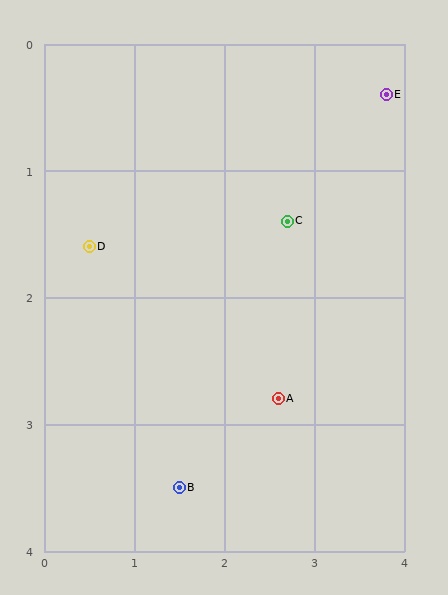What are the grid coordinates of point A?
Point A is at approximately (2.6, 2.8).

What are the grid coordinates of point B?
Point B is at approximately (1.5, 3.5).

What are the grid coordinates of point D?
Point D is at approximately (0.5, 1.6).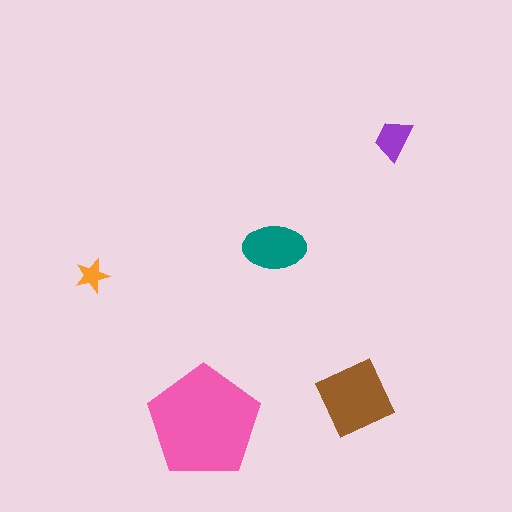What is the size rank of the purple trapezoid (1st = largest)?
4th.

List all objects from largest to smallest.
The pink pentagon, the brown diamond, the teal ellipse, the purple trapezoid, the orange star.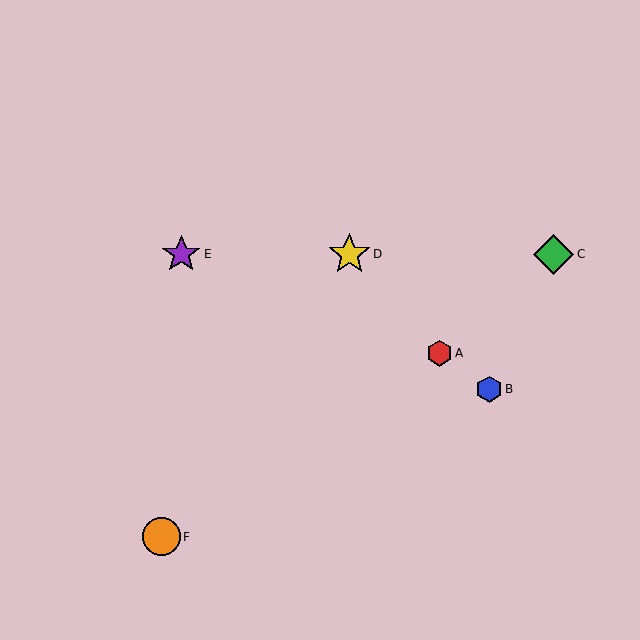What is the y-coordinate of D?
Object D is at y≈254.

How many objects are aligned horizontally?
3 objects (C, D, E) are aligned horizontally.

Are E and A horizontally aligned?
No, E is at y≈254 and A is at y≈353.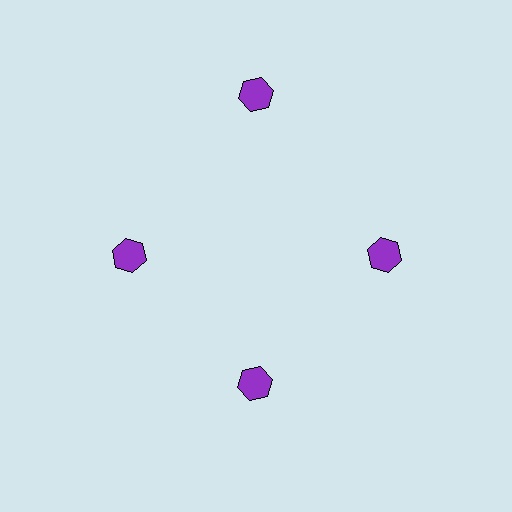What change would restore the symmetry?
The symmetry would be restored by moving it inward, back onto the ring so that all 4 hexagons sit at equal angles and equal distance from the center.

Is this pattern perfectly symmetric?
No. The 4 purple hexagons are arranged in a ring, but one element near the 12 o'clock position is pushed outward from the center, breaking the 4-fold rotational symmetry.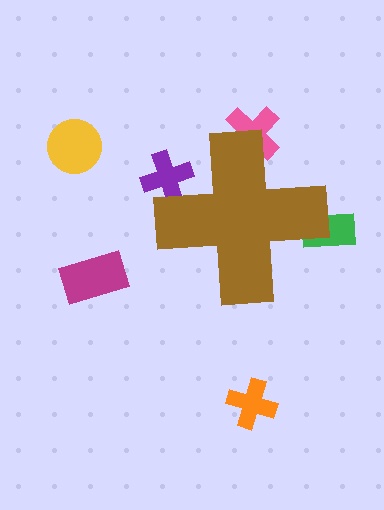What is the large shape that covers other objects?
A brown cross.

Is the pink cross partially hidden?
Yes, the pink cross is partially hidden behind the brown cross.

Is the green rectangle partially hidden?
Yes, the green rectangle is partially hidden behind the brown cross.